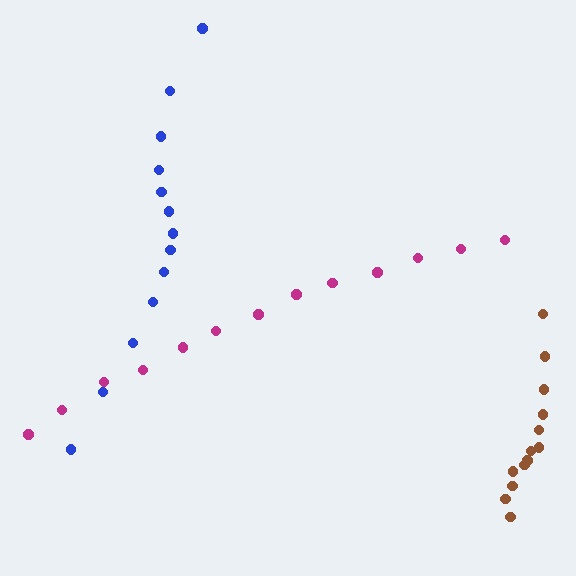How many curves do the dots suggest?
There are 3 distinct paths.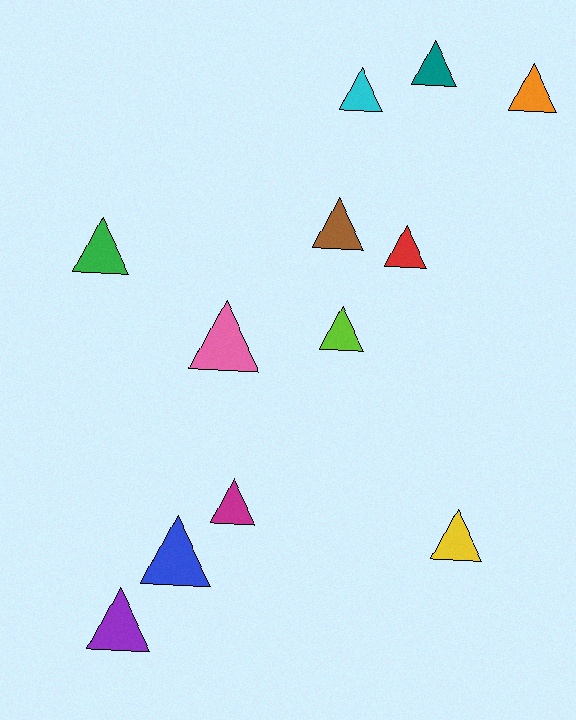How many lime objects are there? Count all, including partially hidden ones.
There is 1 lime object.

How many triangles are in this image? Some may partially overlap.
There are 12 triangles.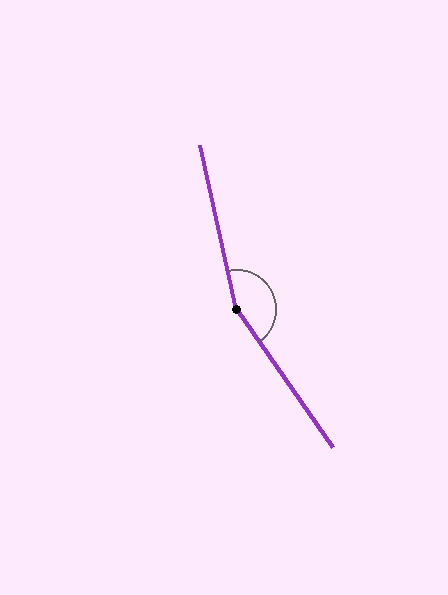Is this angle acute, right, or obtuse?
It is obtuse.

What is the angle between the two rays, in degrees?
Approximately 158 degrees.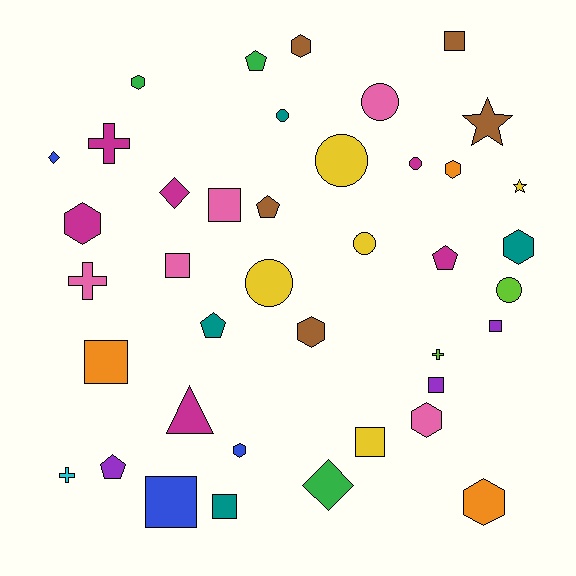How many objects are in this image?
There are 40 objects.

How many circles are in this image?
There are 7 circles.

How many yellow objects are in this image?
There are 5 yellow objects.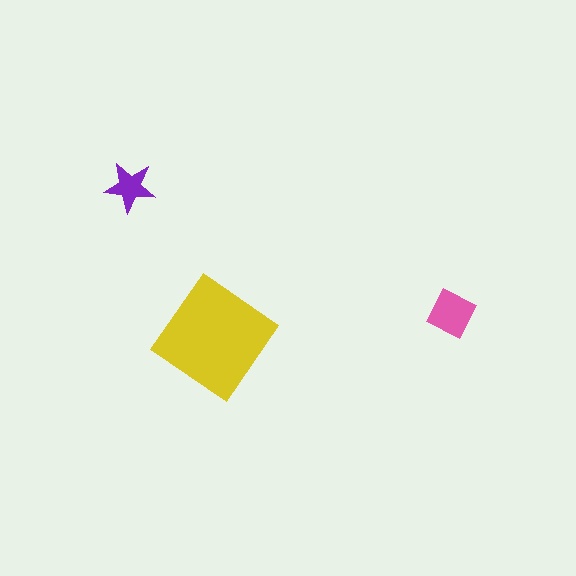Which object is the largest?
The yellow diamond.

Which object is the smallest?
The purple star.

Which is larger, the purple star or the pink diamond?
The pink diamond.